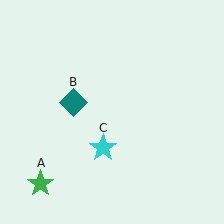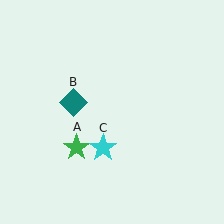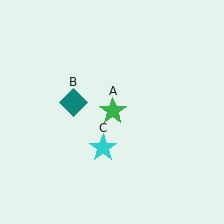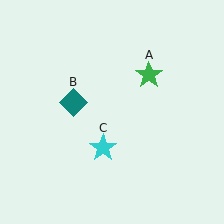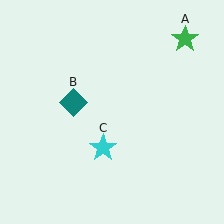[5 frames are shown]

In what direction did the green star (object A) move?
The green star (object A) moved up and to the right.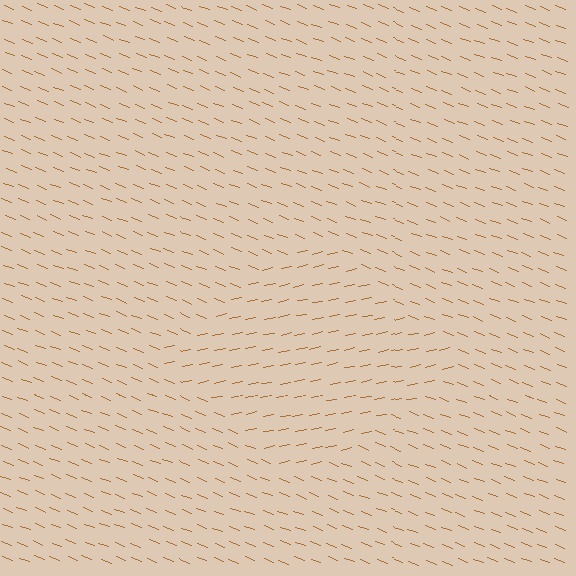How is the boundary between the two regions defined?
The boundary is defined purely by a change in line orientation (approximately 32 degrees difference). All lines are the same color and thickness.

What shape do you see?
I see a diamond.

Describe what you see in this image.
The image is filled with small brown line segments. A diamond region in the image has lines oriented differently from the surrounding lines, creating a visible texture boundary.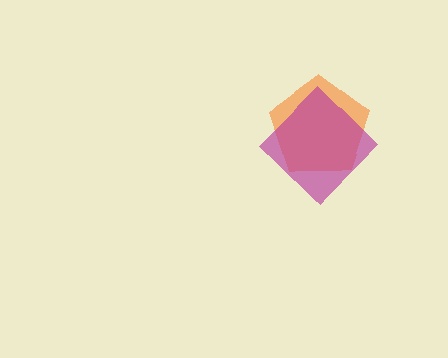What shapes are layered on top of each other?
The layered shapes are: an orange pentagon, a magenta diamond.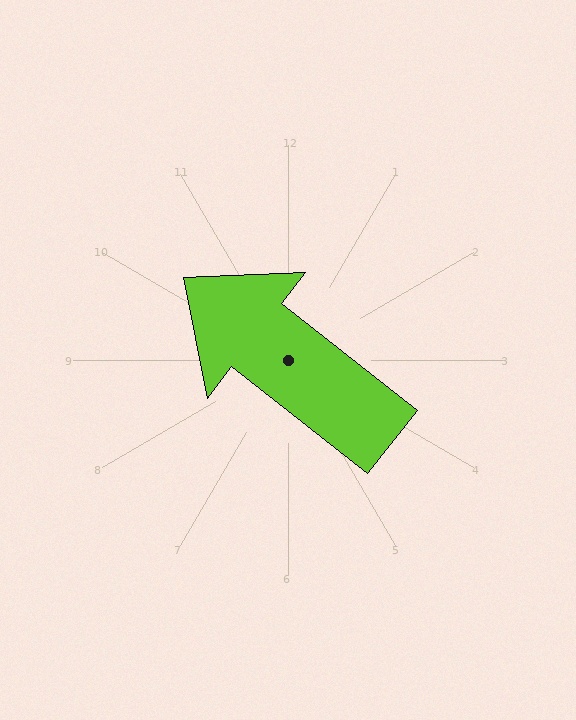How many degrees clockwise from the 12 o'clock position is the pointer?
Approximately 308 degrees.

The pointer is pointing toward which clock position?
Roughly 10 o'clock.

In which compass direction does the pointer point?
Northwest.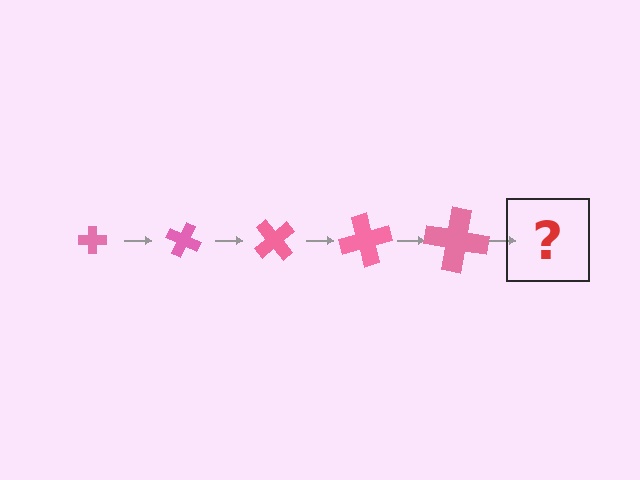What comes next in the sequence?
The next element should be a cross, larger than the previous one and rotated 125 degrees from the start.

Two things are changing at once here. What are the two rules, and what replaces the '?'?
The two rules are that the cross grows larger each step and it rotates 25 degrees each step. The '?' should be a cross, larger than the previous one and rotated 125 degrees from the start.